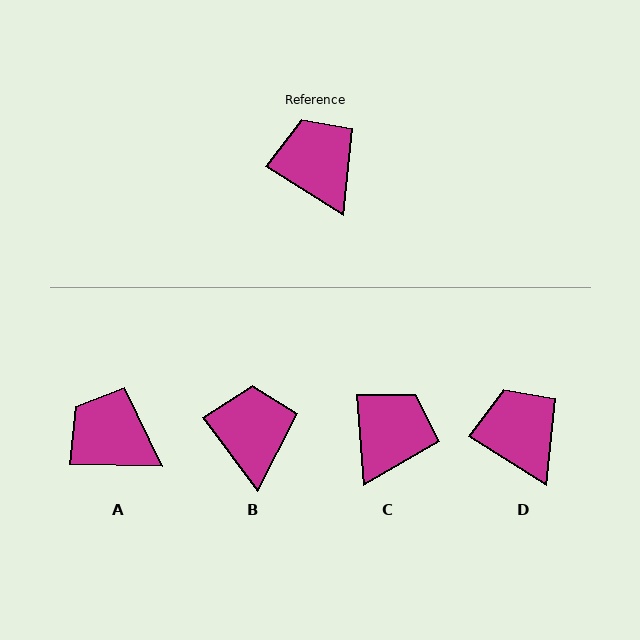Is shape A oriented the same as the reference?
No, it is off by about 31 degrees.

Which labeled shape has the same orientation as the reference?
D.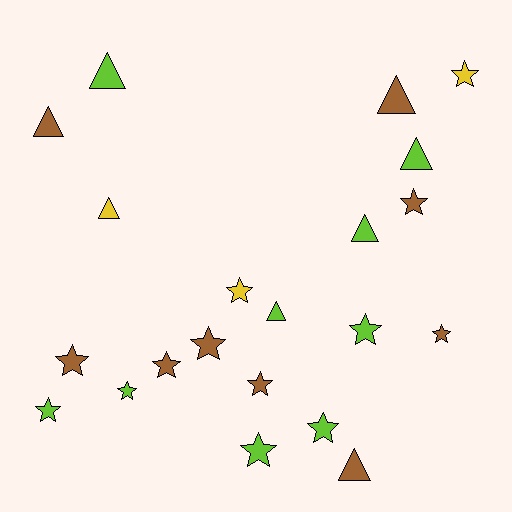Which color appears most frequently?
Brown, with 9 objects.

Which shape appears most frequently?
Star, with 13 objects.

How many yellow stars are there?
There are 2 yellow stars.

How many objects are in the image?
There are 21 objects.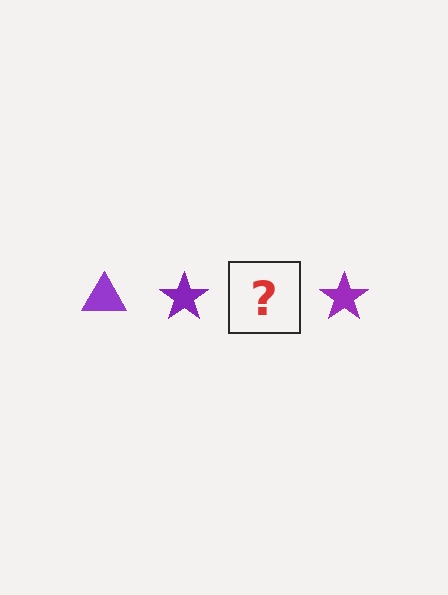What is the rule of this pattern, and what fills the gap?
The rule is that the pattern cycles through triangle, star shapes in purple. The gap should be filled with a purple triangle.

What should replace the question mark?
The question mark should be replaced with a purple triangle.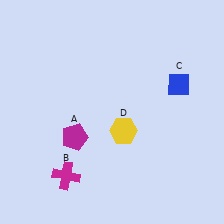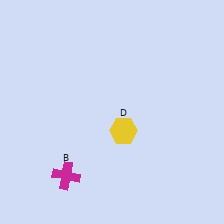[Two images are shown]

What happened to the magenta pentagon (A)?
The magenta pentagon (A) was removed in Image 2. It was in the bottom-left area of Image 1.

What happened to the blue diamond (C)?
The blue diamond (C) was removed in Image 2. It was in the top-right area of Image 1.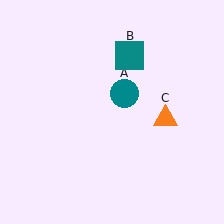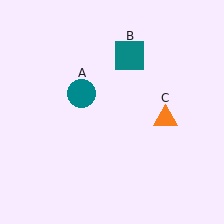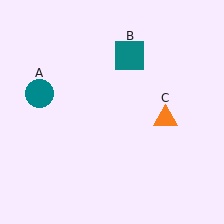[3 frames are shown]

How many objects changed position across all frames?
1 object changed position: teal circle (object A).